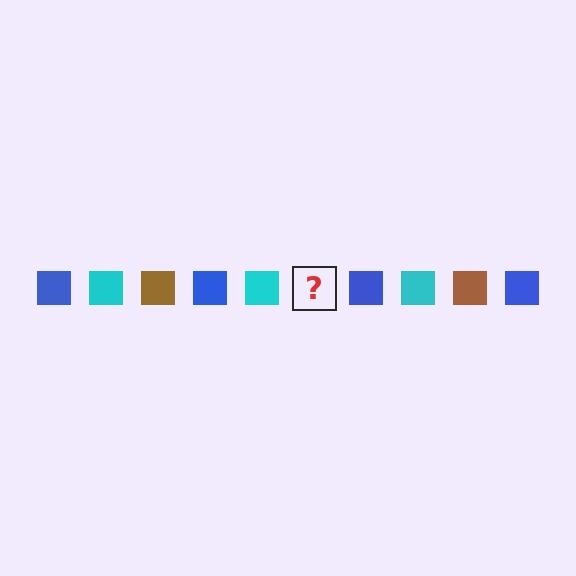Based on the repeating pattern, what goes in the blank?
The blank should be a brown square.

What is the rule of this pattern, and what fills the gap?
The rule is that the pattern cycles through blue, cyan, brown squares. The gap should be filled with a brown square.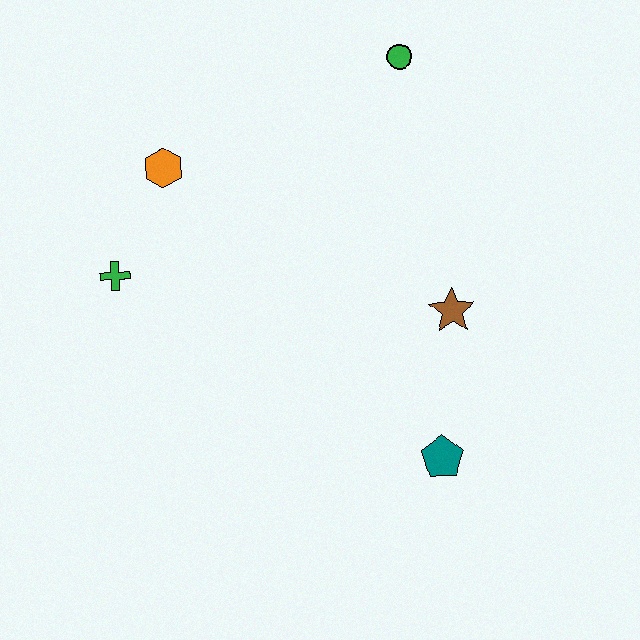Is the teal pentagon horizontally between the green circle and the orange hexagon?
No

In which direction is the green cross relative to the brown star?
The green cross is to the left of the brown star.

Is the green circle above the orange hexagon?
Yes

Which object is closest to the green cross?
The orange hexagon is closest to the green cross.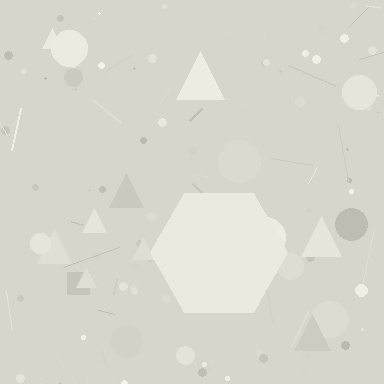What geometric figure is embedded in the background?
A hexagon is embedded in the background.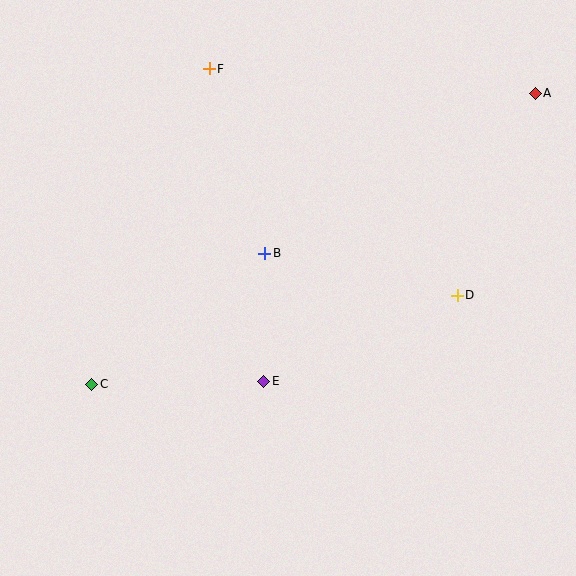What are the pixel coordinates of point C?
Point C is at (92, 384).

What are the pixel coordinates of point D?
Point D is at (457, 295).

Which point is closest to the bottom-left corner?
Point C is closest to the bottom-left corner.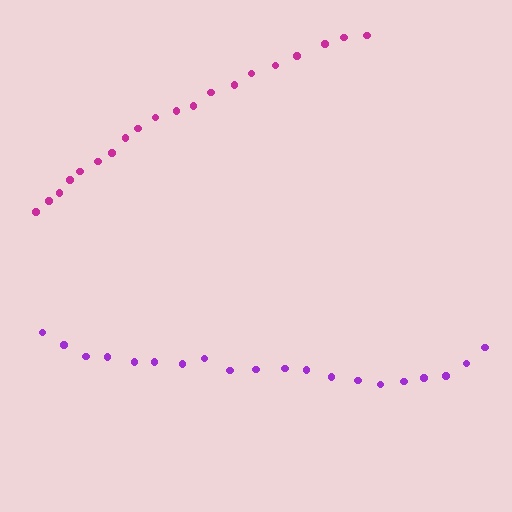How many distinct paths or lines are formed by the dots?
There are 2 distinct paths.